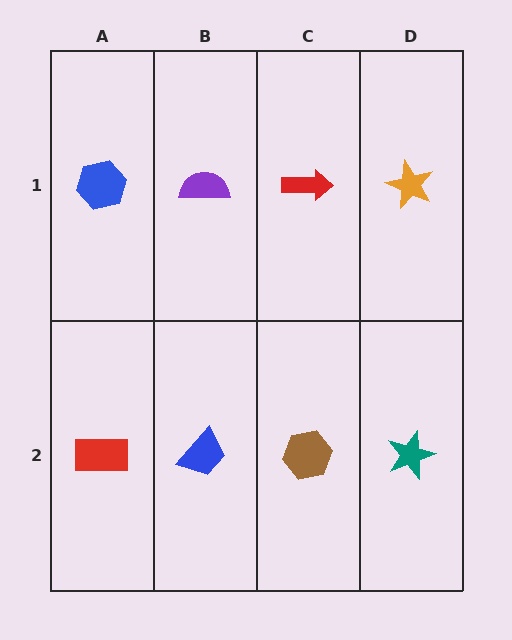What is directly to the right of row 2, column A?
A blue trapezoid.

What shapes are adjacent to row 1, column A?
A red rectangle (row 2, column A), a purple semicircle (row 1, column B).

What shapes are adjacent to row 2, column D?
An orange star (row 1, column D), a brown hexagon (row 2, column C).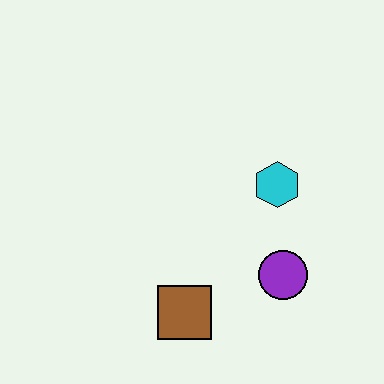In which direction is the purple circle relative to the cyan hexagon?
The purple circle is below the cyan hexagon.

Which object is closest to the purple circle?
The cyan hexagon is closest to the purple circle.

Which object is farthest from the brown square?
The cyan hexagon is farthest from the brown square.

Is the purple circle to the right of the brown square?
Yes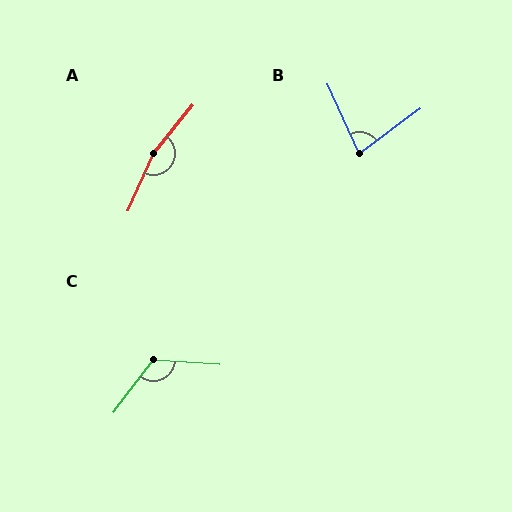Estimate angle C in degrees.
Approximately 122 degrees.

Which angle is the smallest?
B, at approximately 78 degrees.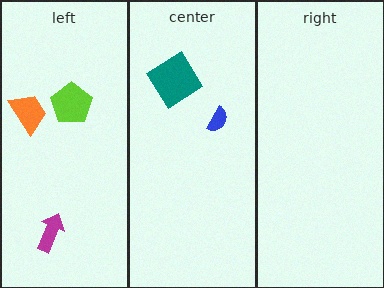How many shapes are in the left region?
3.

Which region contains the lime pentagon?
The left region.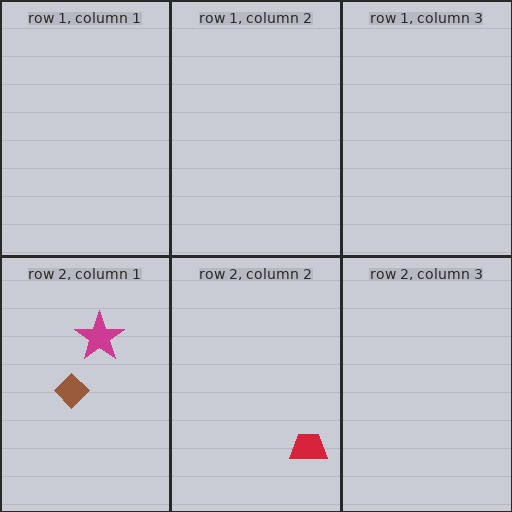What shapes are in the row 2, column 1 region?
The magenta star, the brown diamond.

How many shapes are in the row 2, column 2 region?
1.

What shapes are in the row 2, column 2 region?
The red trapezoid.